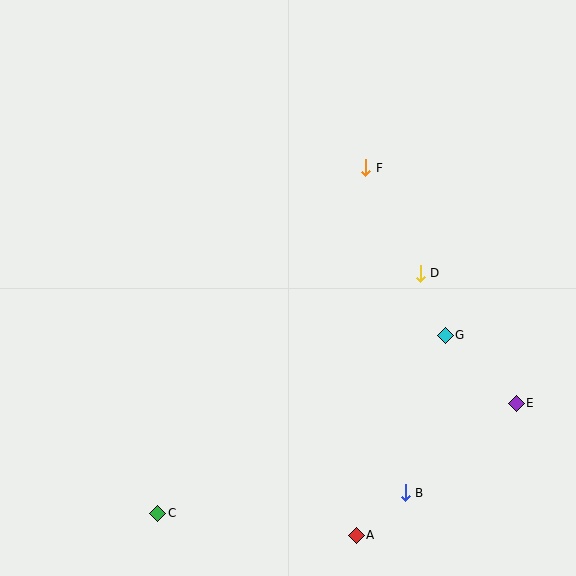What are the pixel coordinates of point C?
Point C is at (158, 513).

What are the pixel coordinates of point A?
Point A is at (356, 535).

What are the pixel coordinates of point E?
Point E is at (516, 403).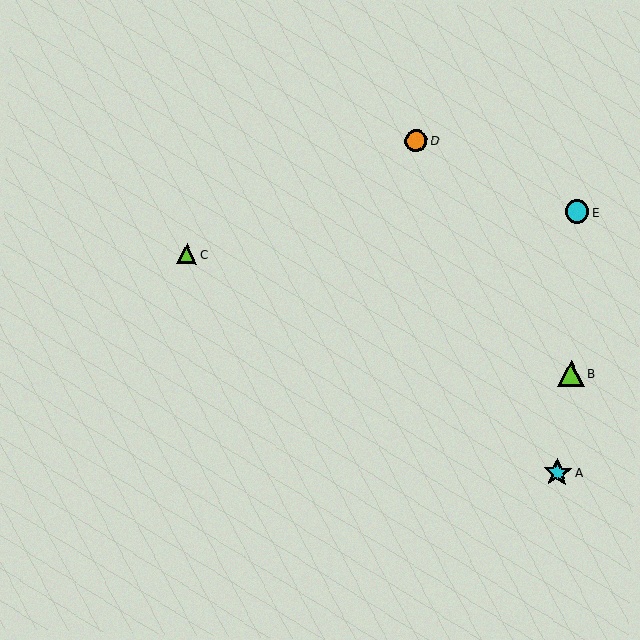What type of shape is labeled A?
Shape A is a cyan star.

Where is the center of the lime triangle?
The center of the lime triangle is at (571, 373).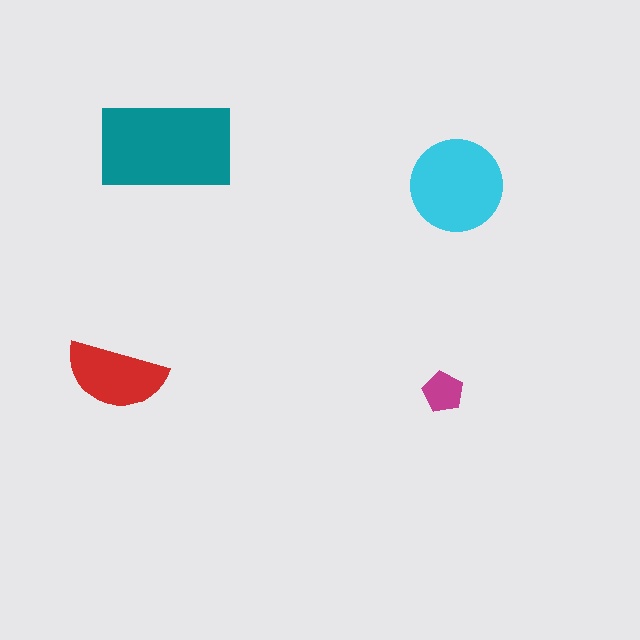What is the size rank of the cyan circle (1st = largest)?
2nd.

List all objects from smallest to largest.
The magenta pentagon, the red semicircle, the cyan circle, the teal rectangle.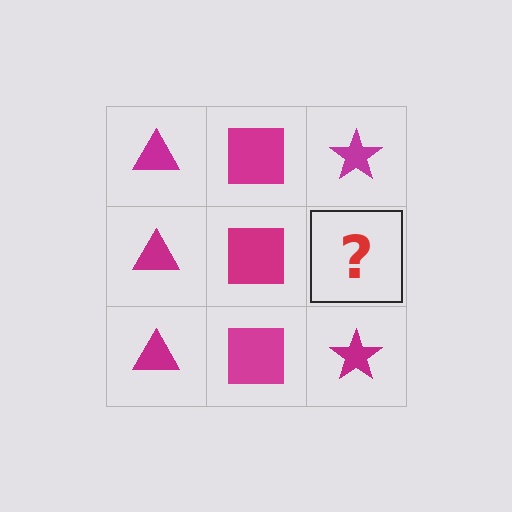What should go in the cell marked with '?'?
The missing cell should contain a magenta star.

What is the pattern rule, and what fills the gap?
The rule is that each column has a consistent shape. The gap should be filled with a magenta star.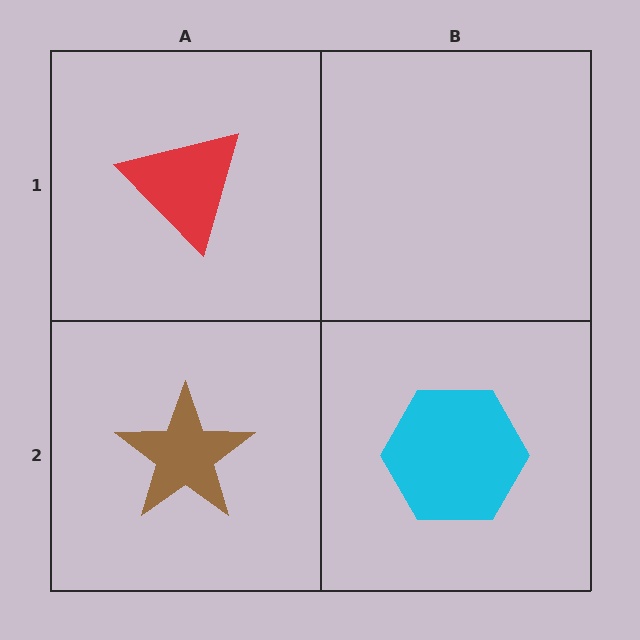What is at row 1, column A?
A red triangle.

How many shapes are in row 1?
1 shape.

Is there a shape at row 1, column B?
No, that cell is empty.